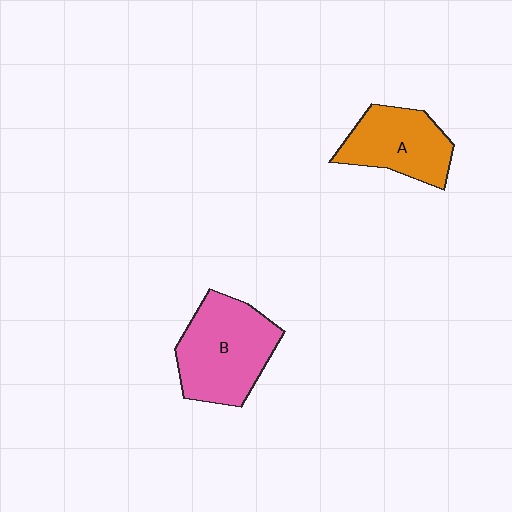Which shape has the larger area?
Shape B (pink).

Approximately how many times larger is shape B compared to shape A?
Approximately 1.3 times.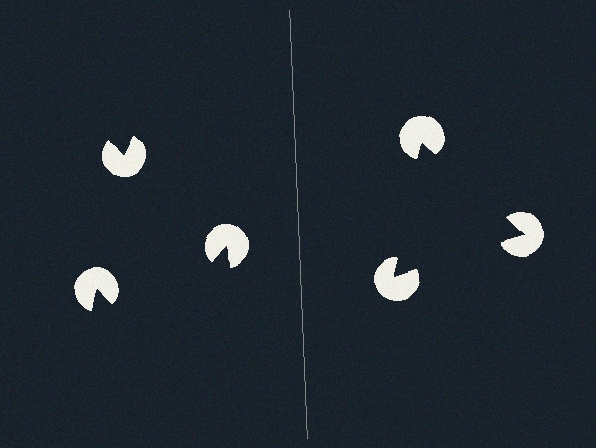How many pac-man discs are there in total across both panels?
6 — 3 on each side.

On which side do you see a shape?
An illusory triangle appears on the right side. On the left side the wedge cuts are rotated, so no coherent shape forms.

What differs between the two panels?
The pac-man discs are positioned identically on both sides; only the wedge orientations differ. On the right they align to a triangle; on the left they are misaligned.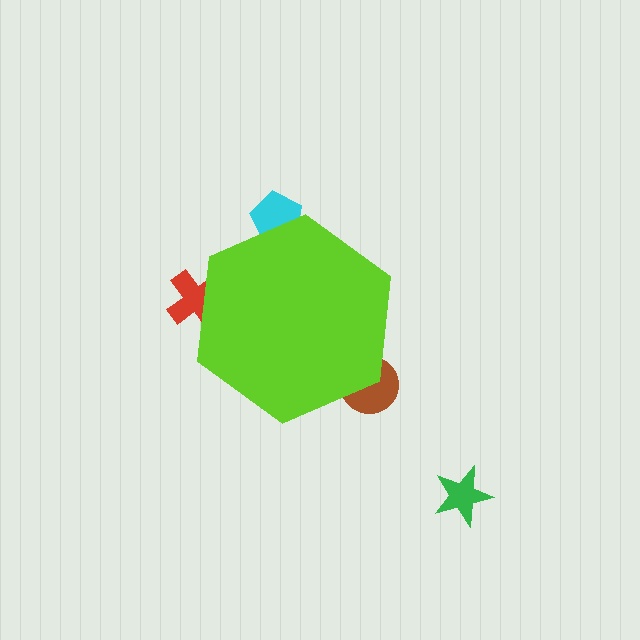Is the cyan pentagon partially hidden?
Yes, the cyan pentagon is partially hidden behind the lime hexagon.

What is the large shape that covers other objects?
A lime hexagon.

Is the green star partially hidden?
No, the green star is fully visible.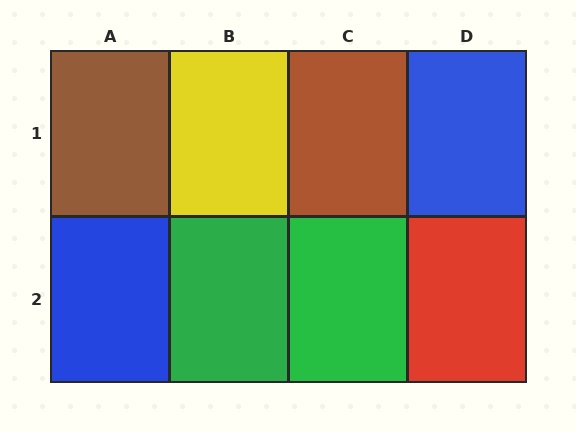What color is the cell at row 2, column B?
Green.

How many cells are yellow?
1 cell is yellow.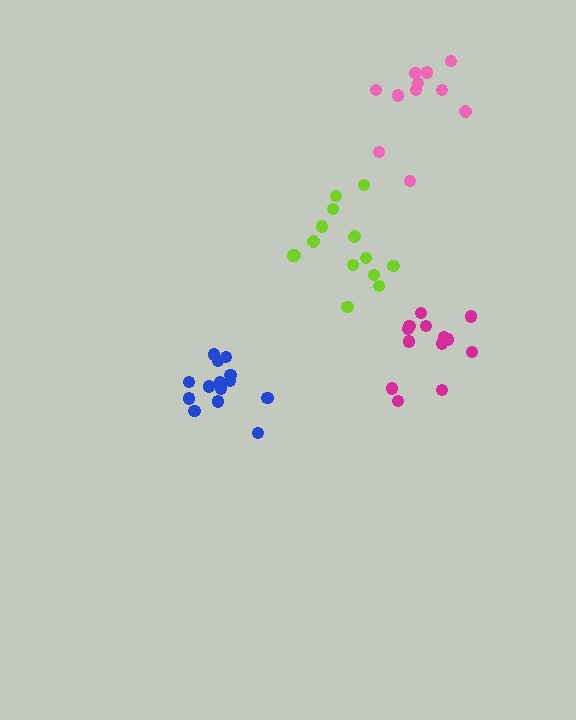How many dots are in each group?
Group 1: 11 dots, Group 2: 14 dots, Group 3: 14 dots, Group 4: 13 dots (52 total).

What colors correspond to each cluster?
The clusters are colored: pink, blue, lime, magenta.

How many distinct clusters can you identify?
There are 4 distinct clusters.